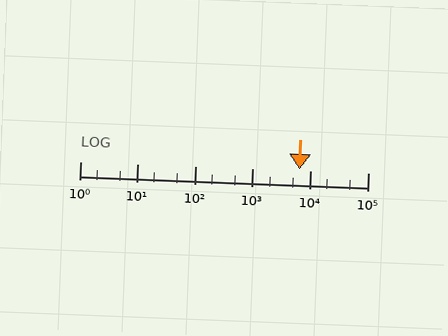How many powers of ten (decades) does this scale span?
The scale spans 5 decades, from 1 to 100000.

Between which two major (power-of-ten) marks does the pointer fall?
The pointer is between 1000 and 10000.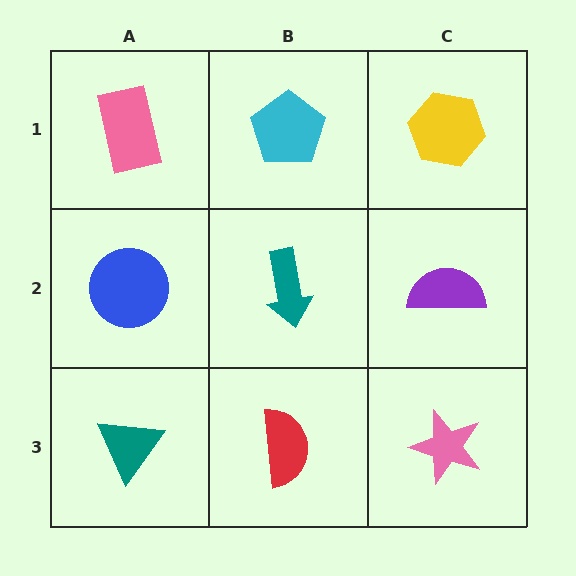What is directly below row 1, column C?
A purple semicircle.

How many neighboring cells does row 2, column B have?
4.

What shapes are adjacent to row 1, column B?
A teal arrow (row 2, column B), a pink rectangle (row 1, column A), a yellow hexagon (row 1, column C).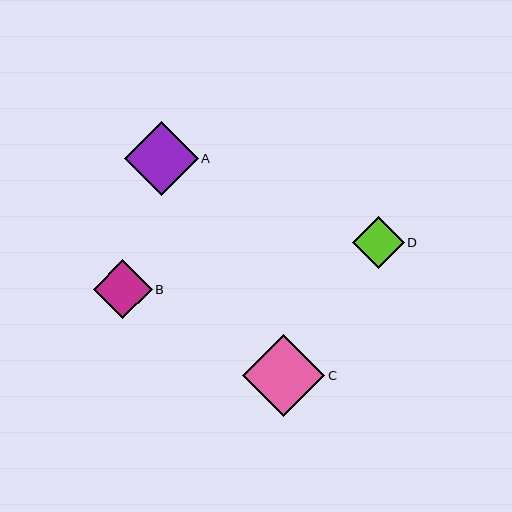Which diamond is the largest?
Diamond C is the largest with a size of approximately 82 pixels.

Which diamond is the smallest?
Diamond D is the smallest with a size of approximately 52 pixels.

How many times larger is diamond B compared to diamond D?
Diamond B is approximately 1.1 times the size of diamond D.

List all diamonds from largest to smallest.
From largest to smallest: C, A, B, D.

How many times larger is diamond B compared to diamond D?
Diamond B is approximately 1.1 times the size of diamond D.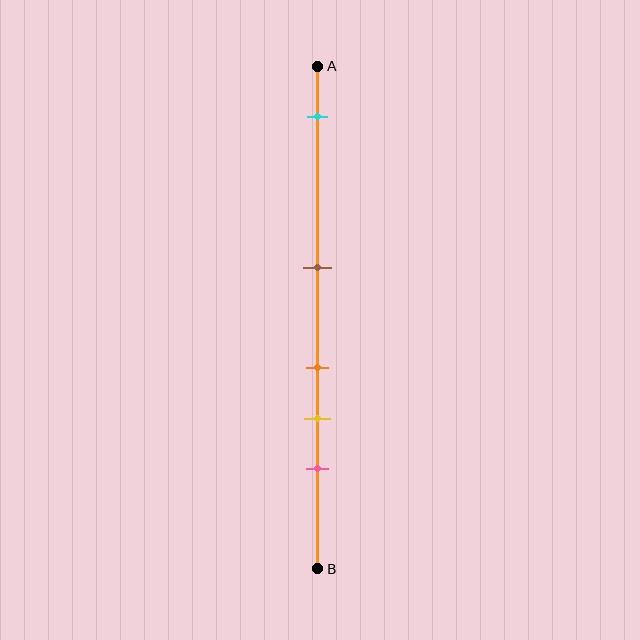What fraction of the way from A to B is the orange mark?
The orange mark is approximately 60% (0.6) of the way from A to B.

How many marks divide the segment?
There are 5 marks dividing the segment.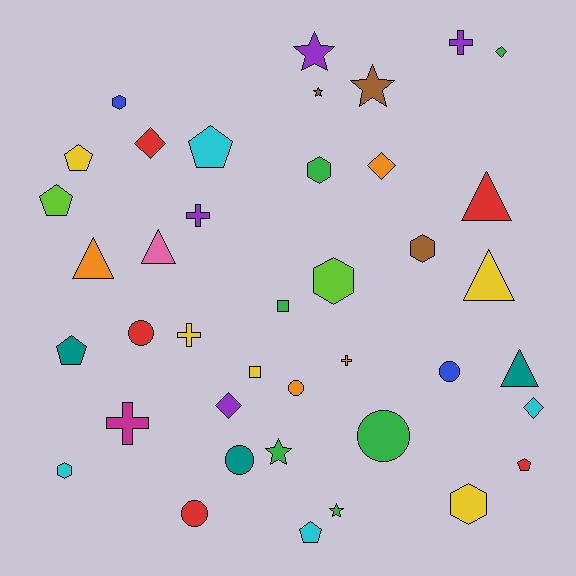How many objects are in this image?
There are 40 objects.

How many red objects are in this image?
There are 5 red objects.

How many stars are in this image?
There are 5 stars.